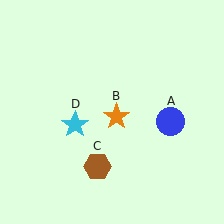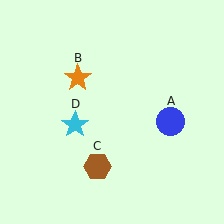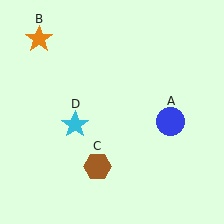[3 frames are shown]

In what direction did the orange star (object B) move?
The orange star (object B) moved up and to the left.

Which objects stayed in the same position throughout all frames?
Blue circle (object A) and brown hexagon (object C) and cyan star (object D) remained stationary.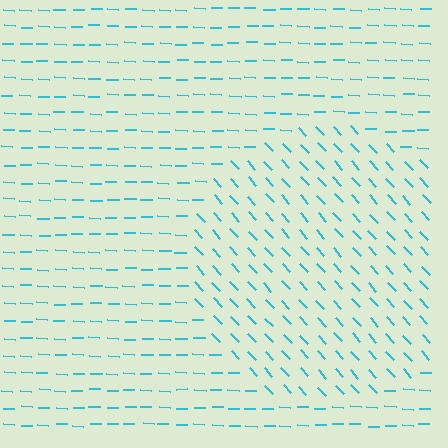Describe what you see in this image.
The image is filled with small cyan line segments. A circle region in the image has lines oriented differently from the surrounding lines, creating a visible texture boundary.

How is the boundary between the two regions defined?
The boundary is defined purely by a change in line orientation (approximately 45 degrees difference). All lines are the same color and thickness.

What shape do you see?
I see a circle.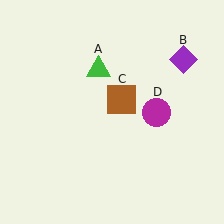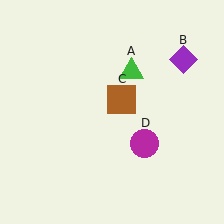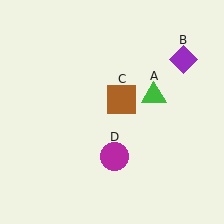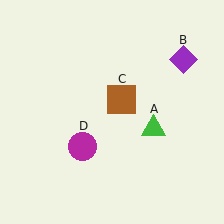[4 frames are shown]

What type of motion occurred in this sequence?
The green triangle (object A), magenta circle (object D) rotated clockwise around the center of the scene.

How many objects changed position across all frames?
2 objects changed position: green triangle (object A), magenta circle (object D).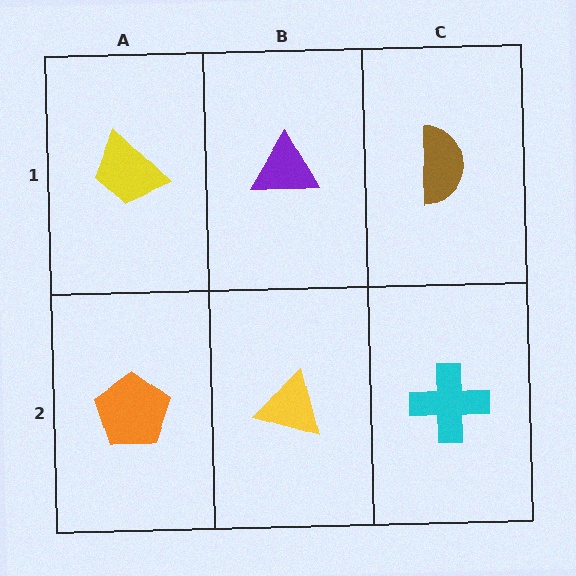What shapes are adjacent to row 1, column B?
A yellow triangle (row 2, column B), a yellow trapezoid (row 1, column A), a brown semicircle (row 1, column C).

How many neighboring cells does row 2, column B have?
3.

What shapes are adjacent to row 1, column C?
A cyan cross (row 2, column C), a purple triangle (row 1, column B).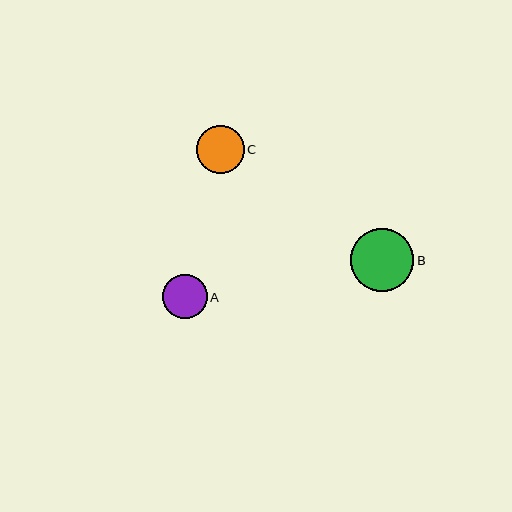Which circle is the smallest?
Circle A is the smallest with a size of approximately 44 pixels.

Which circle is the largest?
Circle B is the largest with a size of approximately 63 pixels.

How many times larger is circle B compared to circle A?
Circle B is approximately 1.4 times the size of circle A.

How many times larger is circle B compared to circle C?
Circle B is approximately 1.3 times the size of circle C.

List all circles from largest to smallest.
From largest to smallest: B, C, A.